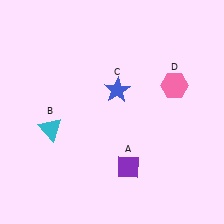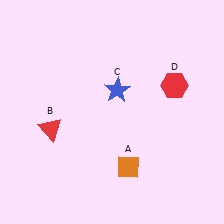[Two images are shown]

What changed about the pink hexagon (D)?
In Image 1, D is pink. In Image 2, it changed to red.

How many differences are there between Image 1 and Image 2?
There are 3 differences between the two images.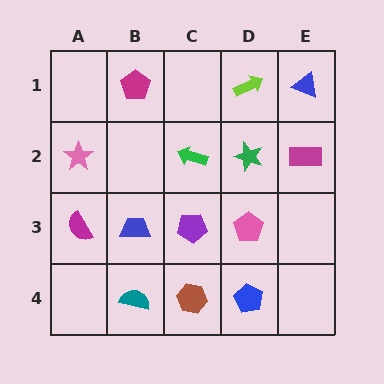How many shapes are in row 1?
3 shapes.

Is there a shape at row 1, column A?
No, that cell is empty.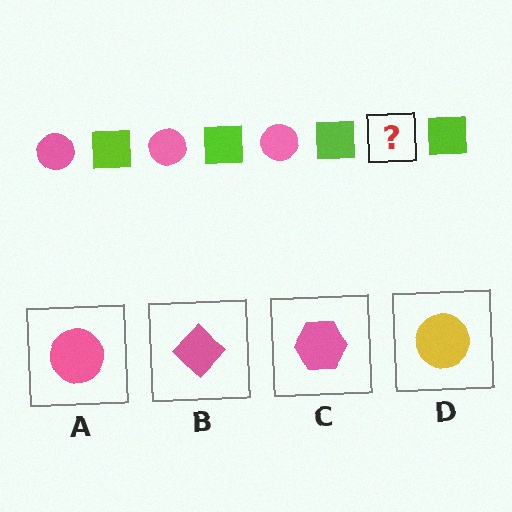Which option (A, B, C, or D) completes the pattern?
A.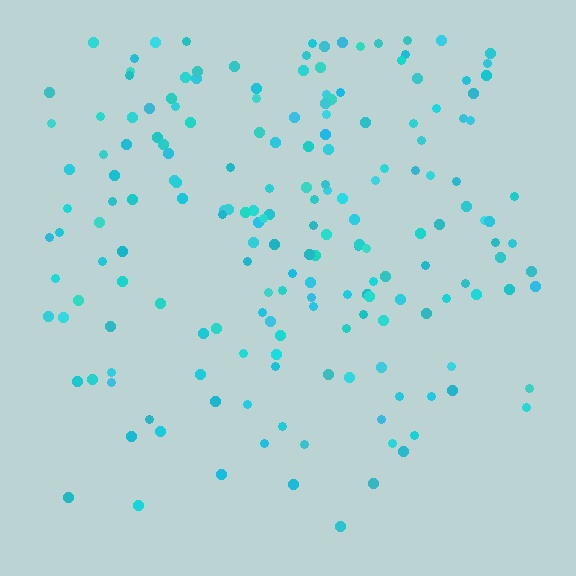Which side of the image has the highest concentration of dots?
The top.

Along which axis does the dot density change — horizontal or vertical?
Vertical.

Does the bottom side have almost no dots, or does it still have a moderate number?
Still a moderate number, just noticeably fewer than the top.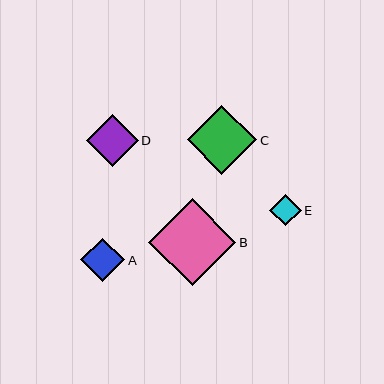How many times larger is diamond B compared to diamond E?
Diamond B is approximately 2.8 times the size of diamond E.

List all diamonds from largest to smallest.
From largest to smallest: B, C, D, A, E.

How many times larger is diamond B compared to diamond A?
Diamond B is approximately 2.0 times the size of diamond A.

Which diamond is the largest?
Diamond B is the largest with a size of approximately 88 pixels.